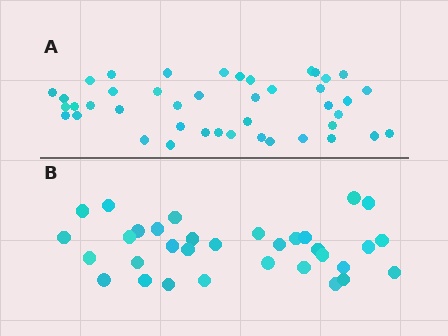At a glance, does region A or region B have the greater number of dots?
Region A (the top region) has more dots.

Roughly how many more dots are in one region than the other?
Region A has roughly 10 or so more dots than region B.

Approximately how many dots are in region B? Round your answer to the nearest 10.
About 30 dots. (The exact count is 33, which rounds to 30.)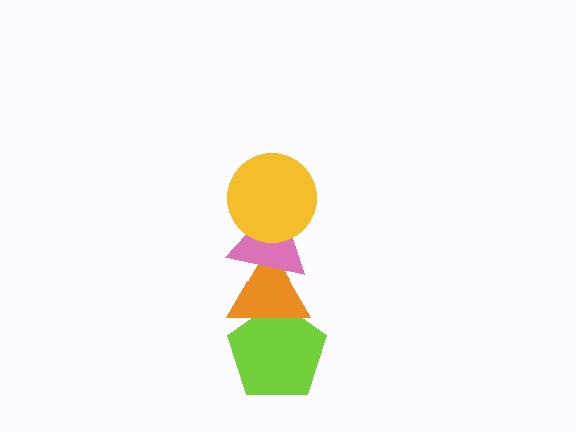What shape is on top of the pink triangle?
The yellow circle is on top of the pink triangle.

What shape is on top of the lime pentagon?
The orange triangle is on top of the lime pentagon.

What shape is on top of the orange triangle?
The pink triangle is on top of the orange triangle.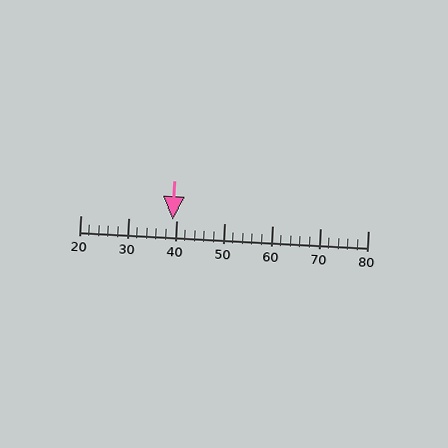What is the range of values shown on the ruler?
The ruler shows values from 20 to 80.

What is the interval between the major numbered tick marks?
The major tick marks are spaced 10 units apart.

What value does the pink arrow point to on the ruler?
The pink arrow points to approximately 39.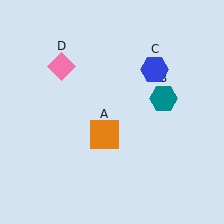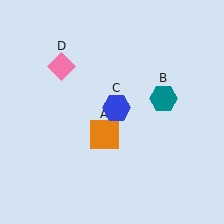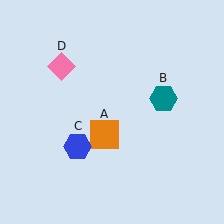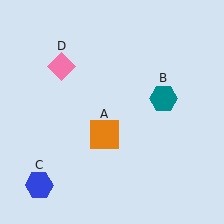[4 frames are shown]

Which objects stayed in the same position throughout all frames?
Orange square (object A) and teal hexagon (object B) and pink diamond (object D) remained stationary.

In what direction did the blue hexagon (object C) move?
The blue hexagon (object C) moved down and to the left.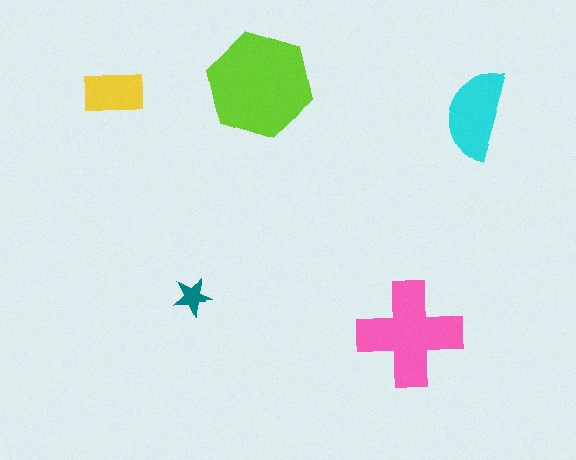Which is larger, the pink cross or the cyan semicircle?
The pink cross.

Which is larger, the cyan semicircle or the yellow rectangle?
The cyan semicircle.